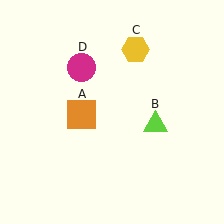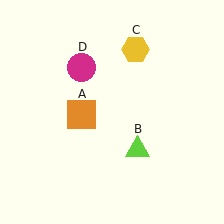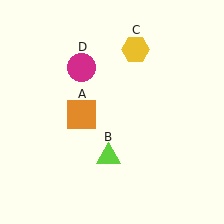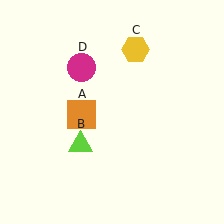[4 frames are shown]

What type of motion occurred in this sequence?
The lime triangle (object B) rotated clockwise around the center of the scene.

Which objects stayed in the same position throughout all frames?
Orange square (object A) and yellow hexagon (object C) and magenta circle (object D) remained stationary.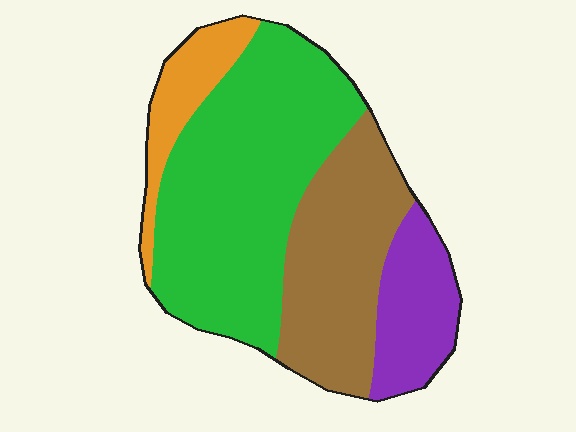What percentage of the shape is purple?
Purple takes up about one eighth (1/8) of the shape.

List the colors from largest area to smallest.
From largest to smallest: green, brown, purple, orange.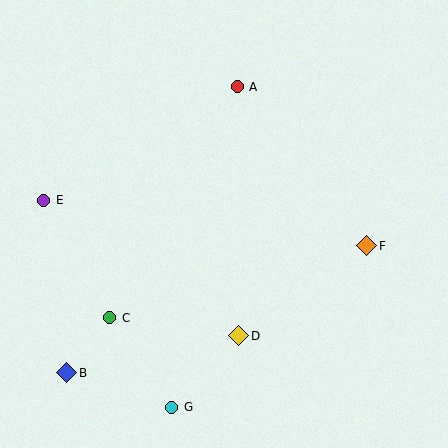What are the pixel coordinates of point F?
Point F is at (367, 246).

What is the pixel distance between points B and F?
The distance between B and F is 326 pixels.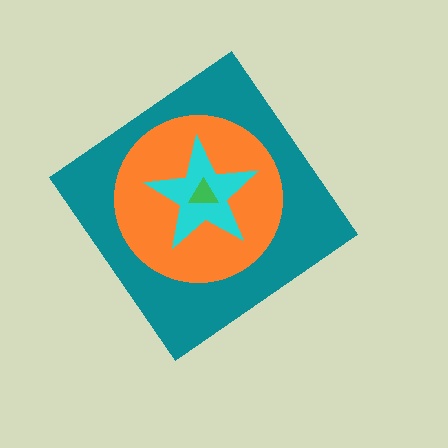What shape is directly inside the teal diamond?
The orange circle.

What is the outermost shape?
The teal diamond.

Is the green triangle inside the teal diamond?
Yes.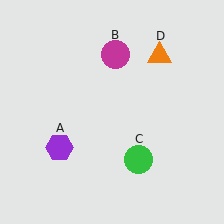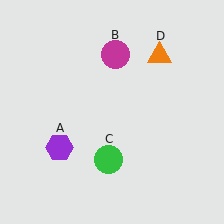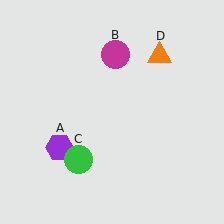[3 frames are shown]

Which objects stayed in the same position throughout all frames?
Purple hexagon (object A) and magenta circle (object B) and orange triangle (object D) remained stationary.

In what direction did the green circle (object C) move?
The green circle (object C) moved left.